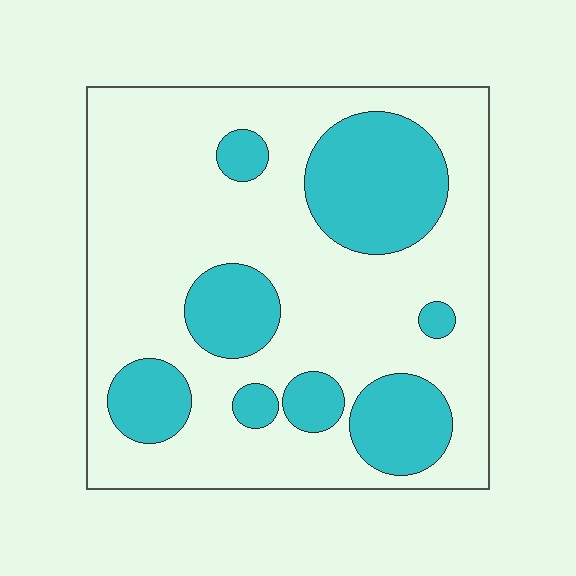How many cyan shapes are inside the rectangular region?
8.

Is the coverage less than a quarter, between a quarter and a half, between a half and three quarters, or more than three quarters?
Between a quarter and a half.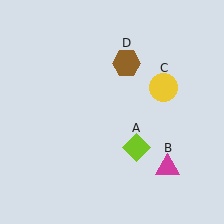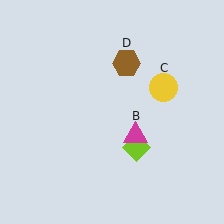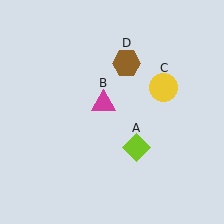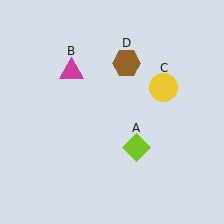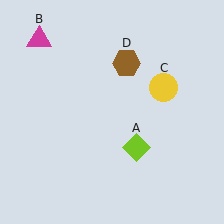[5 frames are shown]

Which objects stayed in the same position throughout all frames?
Lime diamond (object A) and yellow circle (object C) and brown hexagon (object D) remained stationary.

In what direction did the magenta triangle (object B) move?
The magenta triangle (object B) moved up and to the left.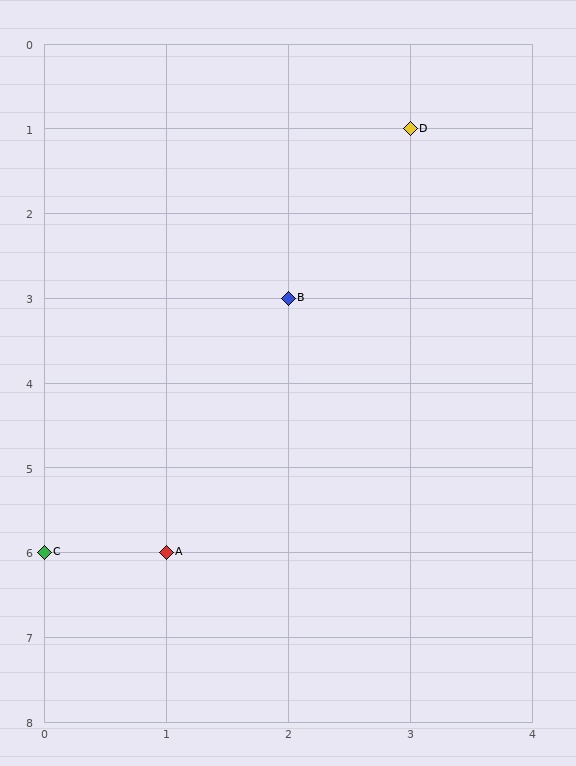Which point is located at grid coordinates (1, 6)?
Point A is at (1, 6).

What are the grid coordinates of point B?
Point B is at grid coordinates (2, 3).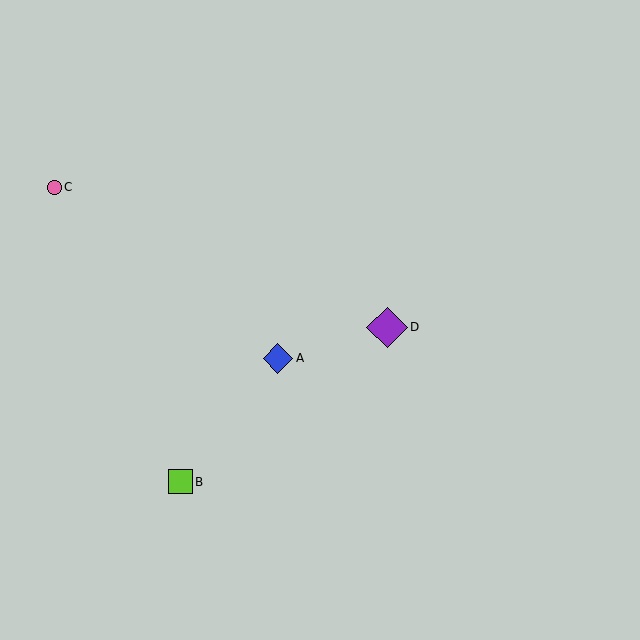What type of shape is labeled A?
Shape A is a blue diamond.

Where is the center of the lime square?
The center of the lime square is at (180, 482).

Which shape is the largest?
The purple diamond (labeled D) is the largest.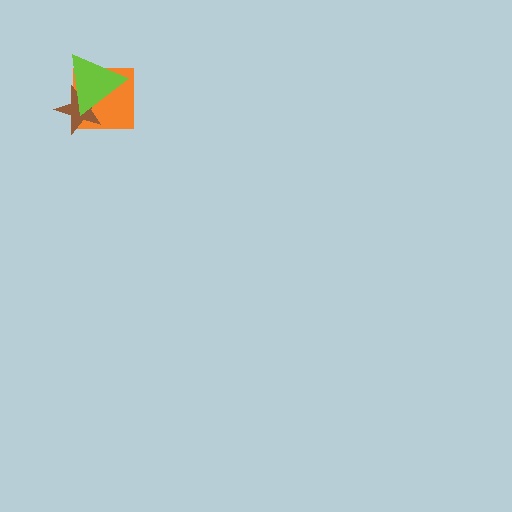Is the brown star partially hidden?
Yes, it is partially covered by another shape.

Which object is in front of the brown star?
The lime triangle is in front of the brown star.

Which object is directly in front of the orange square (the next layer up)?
The brown star is directly in front of the orange square.